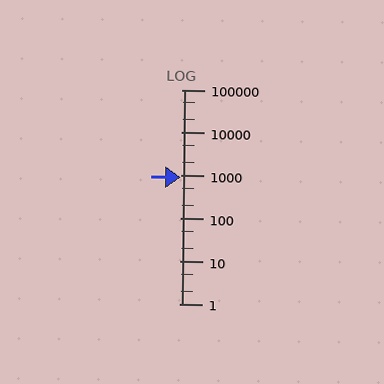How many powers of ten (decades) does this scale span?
The scale spans 5 decades, from 1 to 100000.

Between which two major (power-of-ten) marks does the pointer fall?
The pointer is between 100 and 1000.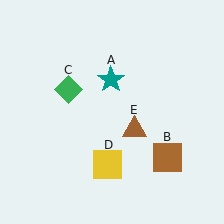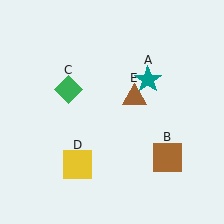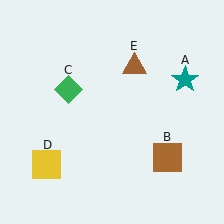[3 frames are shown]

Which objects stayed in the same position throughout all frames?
Brown square (object B) and green diamond (object C) remained stationary.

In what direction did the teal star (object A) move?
The teal star (object A) moved right.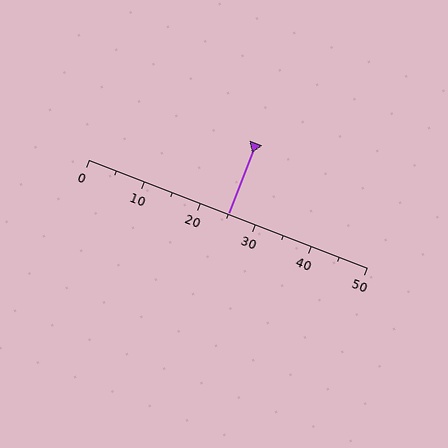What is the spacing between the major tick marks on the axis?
The major ticks are spaced 10 apart.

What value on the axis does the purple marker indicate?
The marker indicates approximately 25.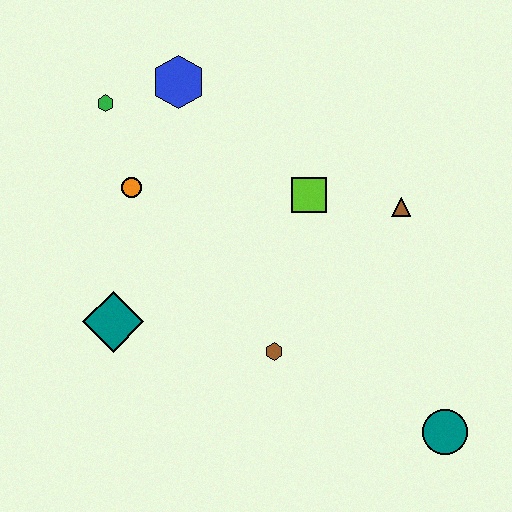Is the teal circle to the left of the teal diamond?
No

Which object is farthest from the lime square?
The teal circle is farthest from the lime square.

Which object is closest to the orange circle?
The green hexagon is closest to the orange circle.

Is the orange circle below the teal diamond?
No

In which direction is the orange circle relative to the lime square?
The orange circle is to the left of the lime square.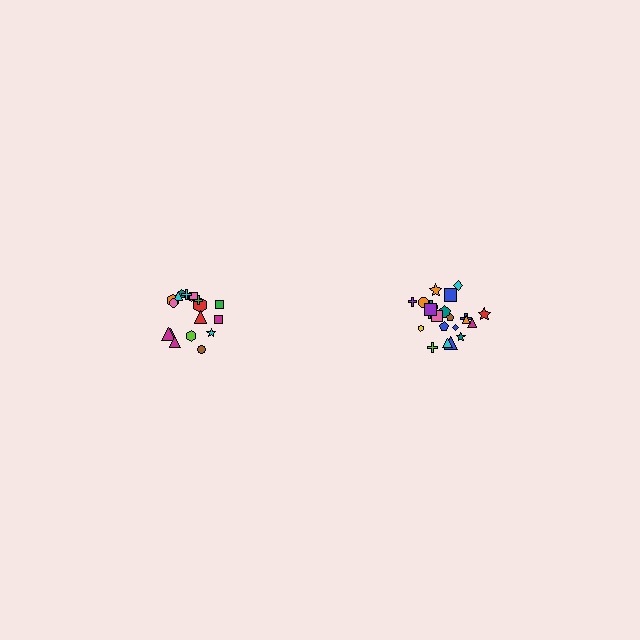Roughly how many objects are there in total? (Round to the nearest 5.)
Roughly 40 objects in total.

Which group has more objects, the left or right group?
The right group.